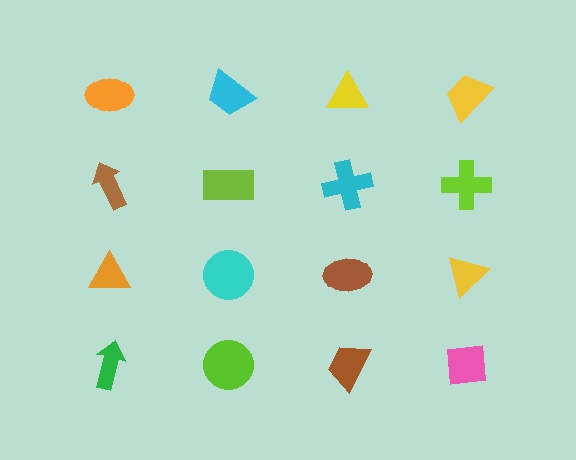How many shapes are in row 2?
4 shapes.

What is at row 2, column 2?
A lime rectangle.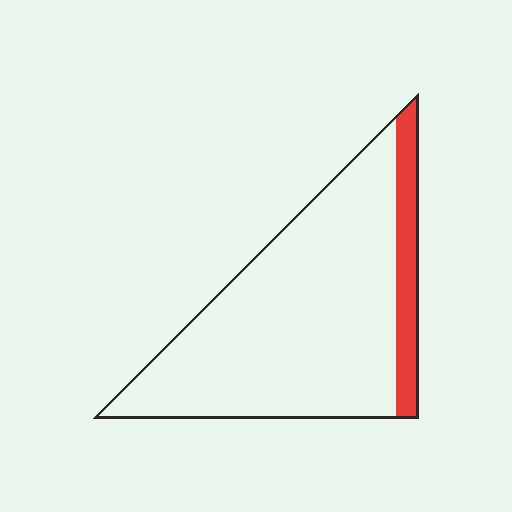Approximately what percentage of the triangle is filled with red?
Approximately 15%.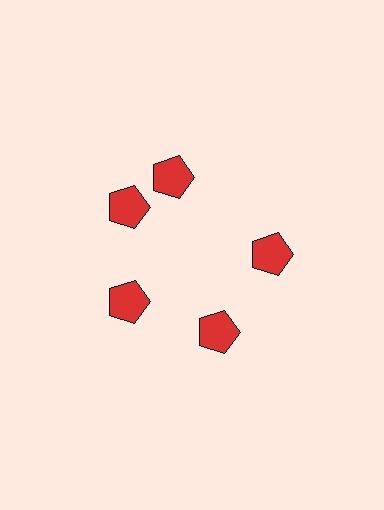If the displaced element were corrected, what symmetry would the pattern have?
It would have 5-fold rotational symmetry — the pattern would map onto itself every 72 degrees.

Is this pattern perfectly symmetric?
No. The 5 red pentagons are arranged in a ring, but one element near the 1 o'clock position is rotated out of alignment along the ring, breaking the 5-fold rotational symmetry.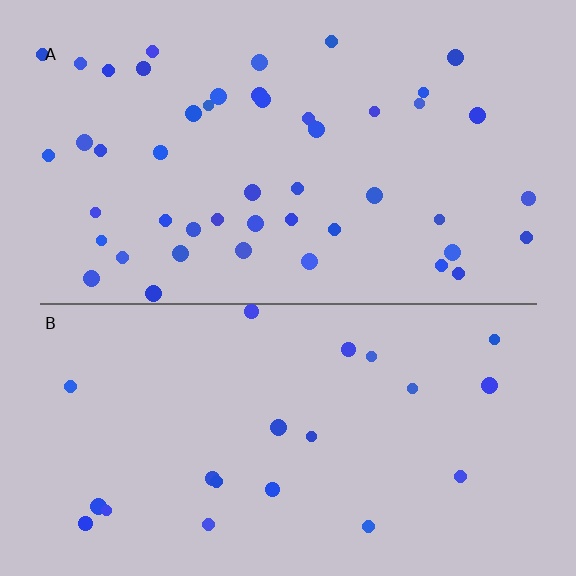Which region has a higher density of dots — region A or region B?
A (the top).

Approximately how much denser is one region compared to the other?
Approximately 2.3× — region A over region B.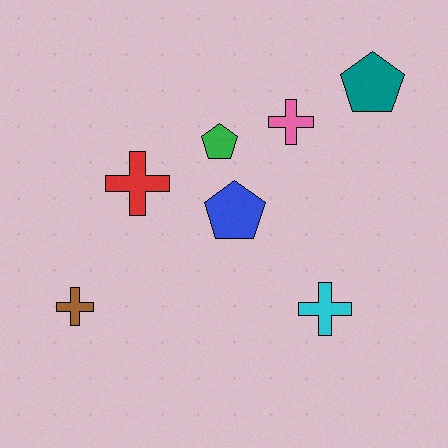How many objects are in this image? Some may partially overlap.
There are 7 objects.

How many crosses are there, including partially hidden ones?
There are 4 crosses.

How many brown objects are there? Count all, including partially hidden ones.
There is 1 brown object.